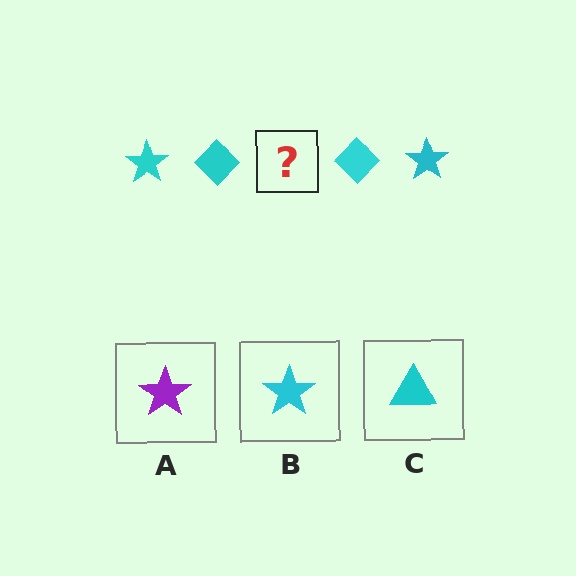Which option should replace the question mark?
Option B.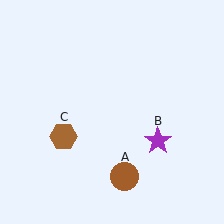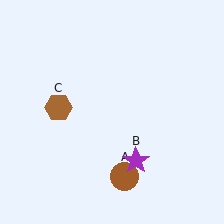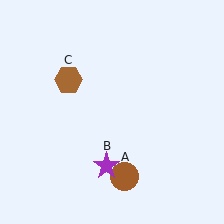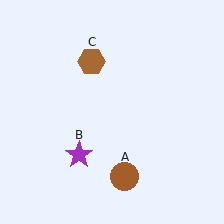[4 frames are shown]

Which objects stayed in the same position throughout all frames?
Brown circle (object A) remained stationary.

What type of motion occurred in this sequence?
The purple star (object B), brown hexagon (object C) rotated clockwise around the center of the scene.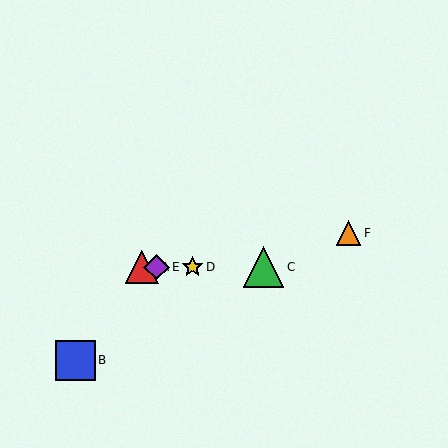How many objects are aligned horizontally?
4 objects (A, C, D, E) are aligned horizontally.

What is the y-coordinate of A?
Object A is at y≈267.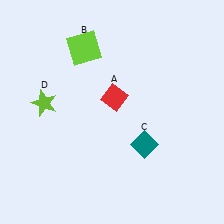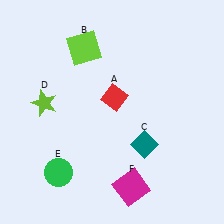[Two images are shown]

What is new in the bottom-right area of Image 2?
A magenta square (F) was added in the bottom-right area of Image 2.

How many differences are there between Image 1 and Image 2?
There are 2 differences between the two images.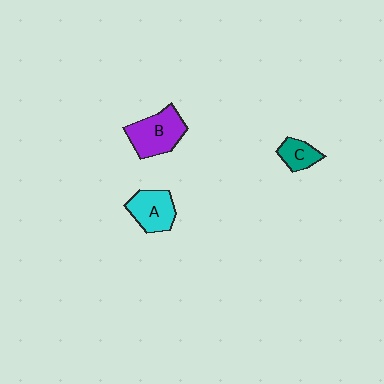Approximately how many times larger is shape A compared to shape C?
Approximately 1.6 times.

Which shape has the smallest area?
Shape C (teal).